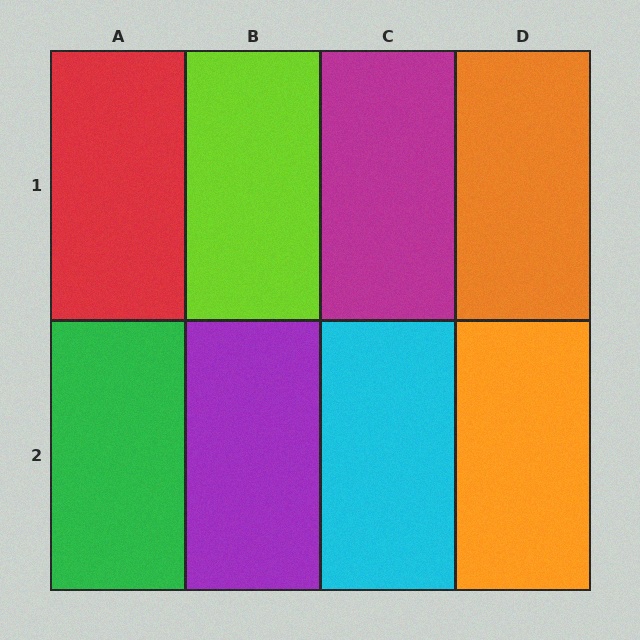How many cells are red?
1 cell is red.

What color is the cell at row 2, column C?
Cyan.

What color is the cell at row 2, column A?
Green.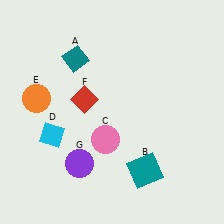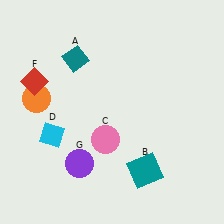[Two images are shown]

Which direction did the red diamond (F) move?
The red diamond (F) moved left.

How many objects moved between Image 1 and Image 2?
1 object moved between the two images.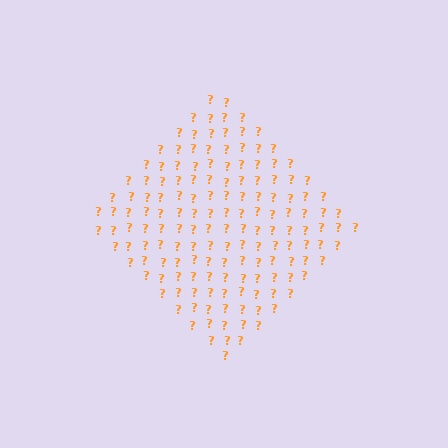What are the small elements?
The small elements are question marks.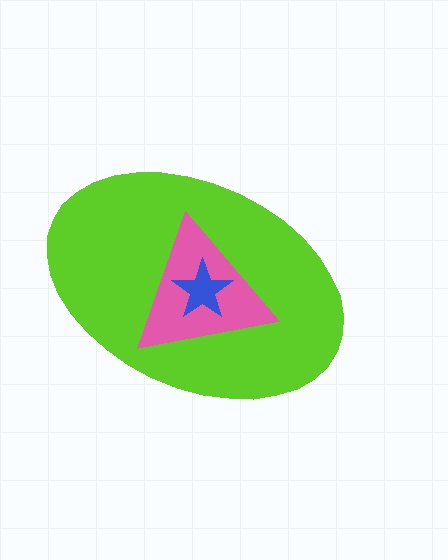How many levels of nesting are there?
3.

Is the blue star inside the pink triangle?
Yes.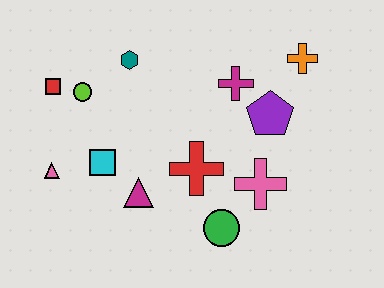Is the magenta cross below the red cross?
No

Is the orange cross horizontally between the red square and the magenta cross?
No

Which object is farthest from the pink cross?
The red square is farthest from the pink cross.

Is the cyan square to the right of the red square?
Yes